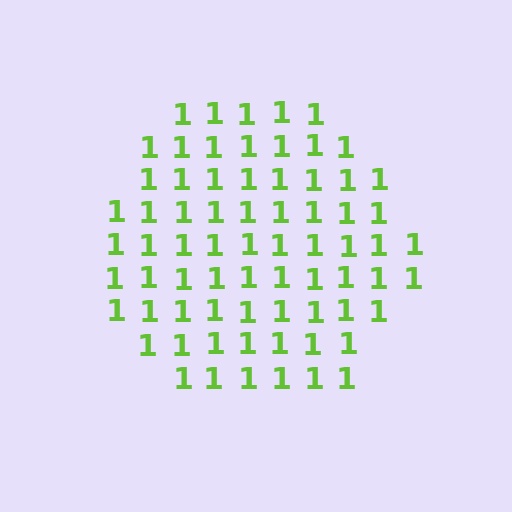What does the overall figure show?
The overall figure shows a hexagon.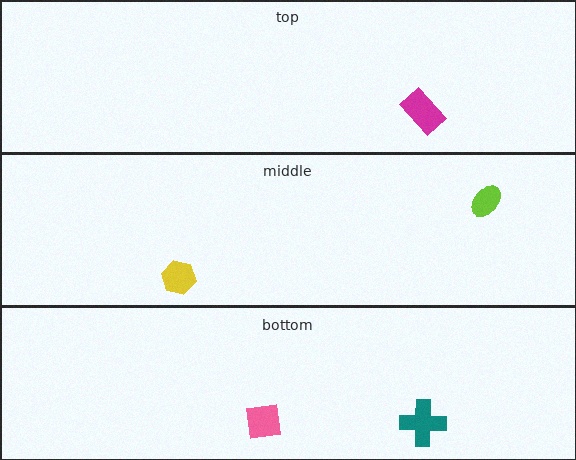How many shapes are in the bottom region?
2.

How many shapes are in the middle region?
2.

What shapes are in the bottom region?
The pink square, the teal cross.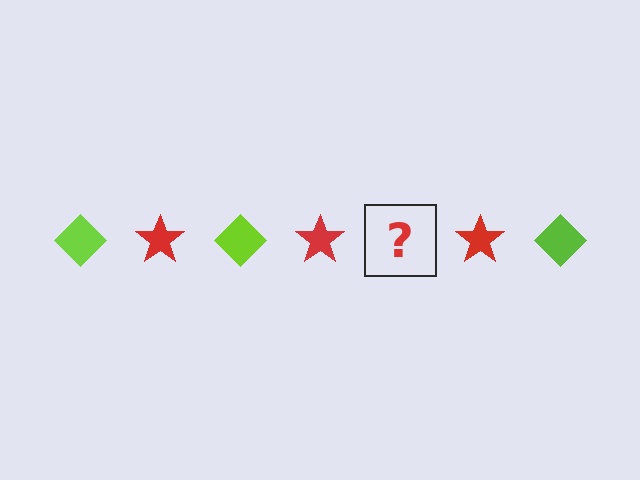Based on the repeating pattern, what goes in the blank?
The blank should be a lime diamond.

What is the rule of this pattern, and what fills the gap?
The rule is that the pattern alternates between lime diamond and red star. The gap should be filled with a lime diamond.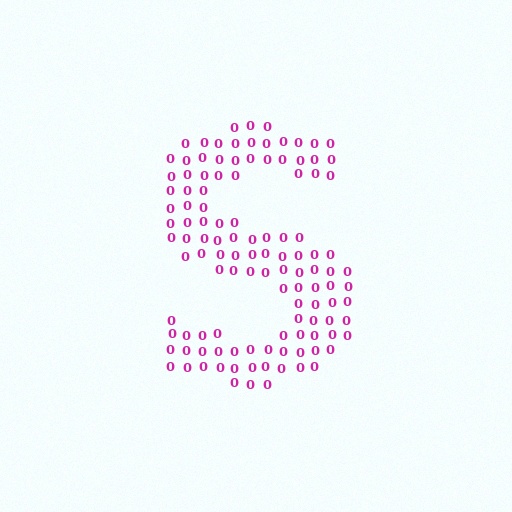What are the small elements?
The small elements are digit 0's.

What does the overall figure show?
The overall figure shows the letter S.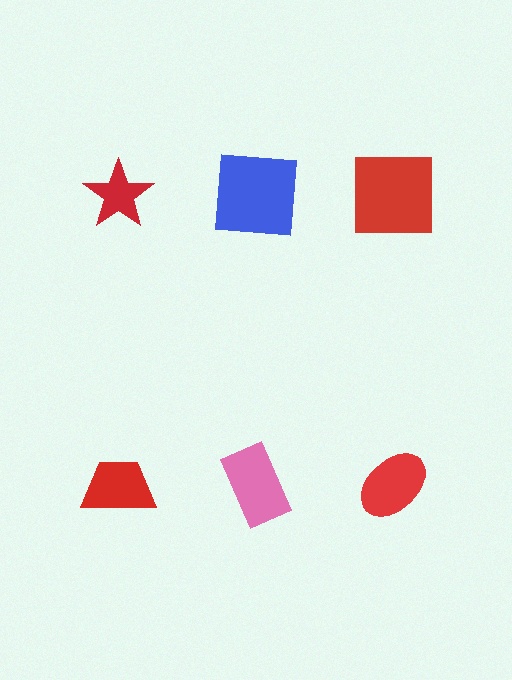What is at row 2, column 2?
A pink rectangle.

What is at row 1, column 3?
A red square.